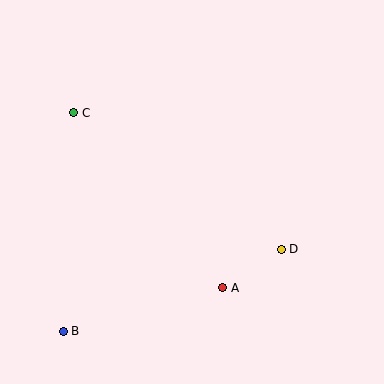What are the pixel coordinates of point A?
Point A is at (223, 288).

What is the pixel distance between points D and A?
The distance between D and A is 70 pixels.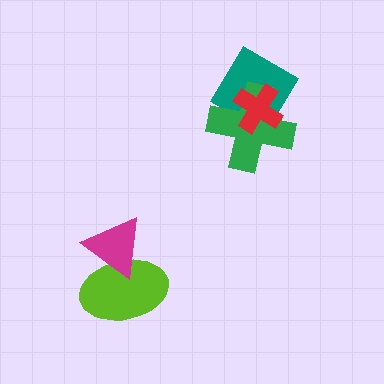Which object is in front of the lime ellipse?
The magenta triangle is in front of the lime ellipse.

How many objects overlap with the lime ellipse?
1 object overlaps with the lime ellipse.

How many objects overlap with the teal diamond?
2 objects overlap with the teal diamond.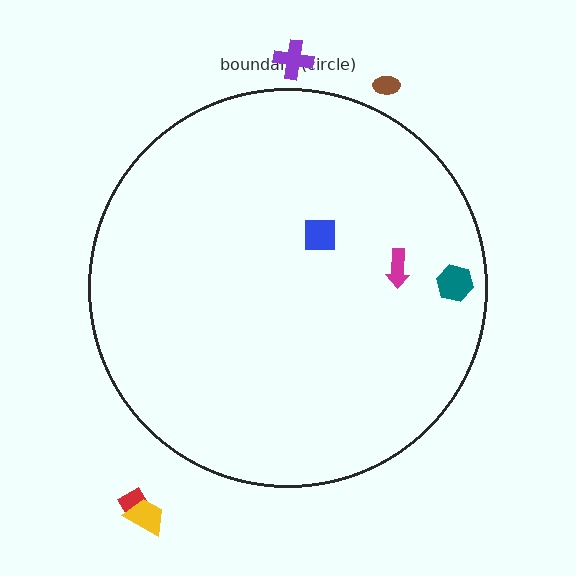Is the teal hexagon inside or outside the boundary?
Inside.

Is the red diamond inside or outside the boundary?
Outside.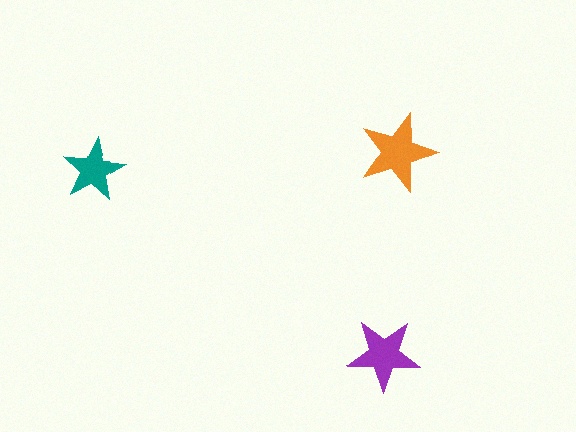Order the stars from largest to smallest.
the orange one, the purple one, the teal one.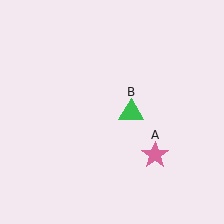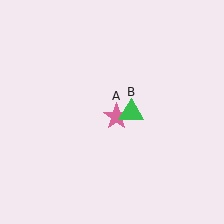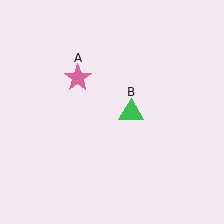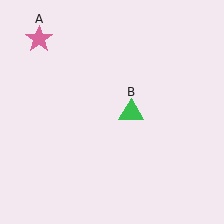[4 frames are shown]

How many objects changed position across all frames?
1 object changed position: pink star (object A).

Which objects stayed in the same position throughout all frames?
Green triangle (object B) remained stationary.